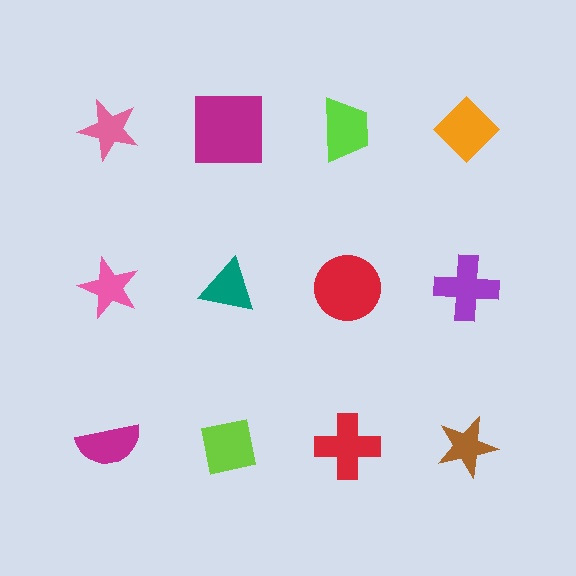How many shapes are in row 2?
4 shapes.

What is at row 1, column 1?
A pink star.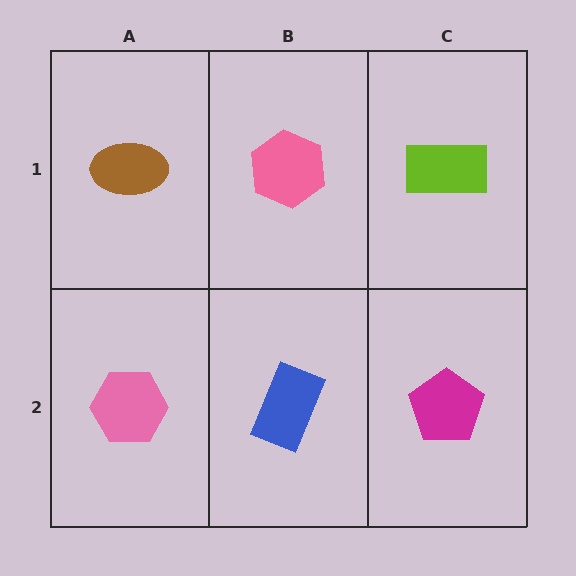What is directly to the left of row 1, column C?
A pink hexagon.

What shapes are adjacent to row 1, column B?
A blue rectangle (row 2, column B), a brown ellipse (row 1, column A), a lime rectangle (row 1, column C).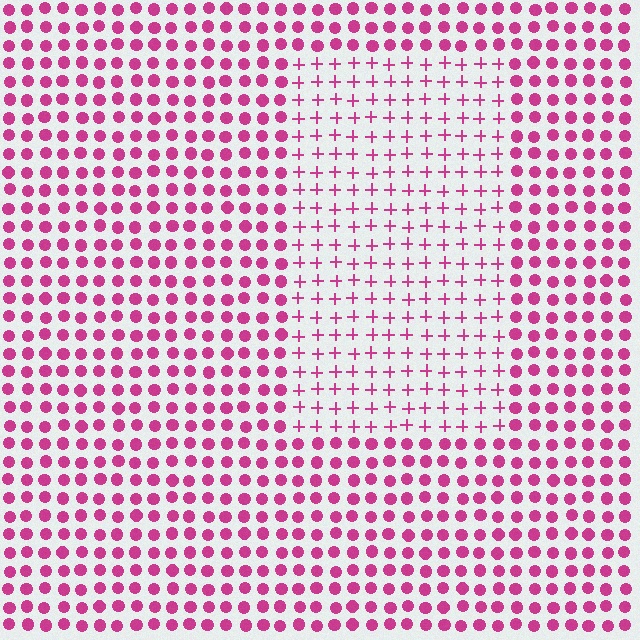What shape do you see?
I see a rectangle.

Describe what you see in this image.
The image is filled with small magenta elements arranged in a uniform grid. A rectangle-shaped region contains plus signs, while the surrounding area contains circles. The boundary is defined purely by the change in element shape.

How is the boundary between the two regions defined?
The boundary is defined by a change in element shape: plus signs inside vs. circles outside. All elements share the same color and spacing.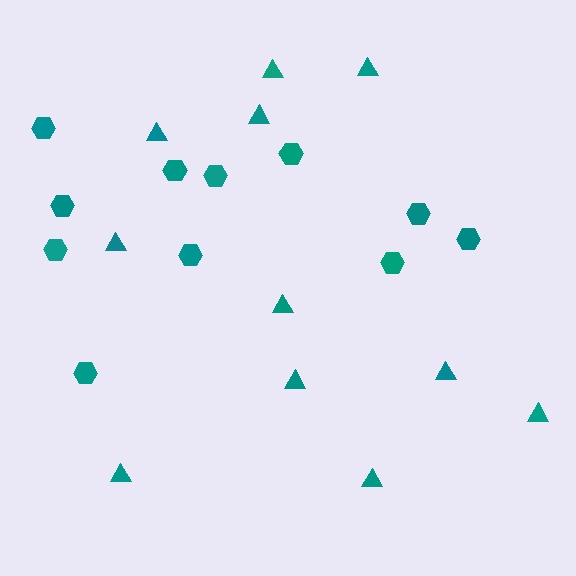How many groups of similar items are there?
There are 2 groups: one group of hexagons (11) and one group of triangles (11).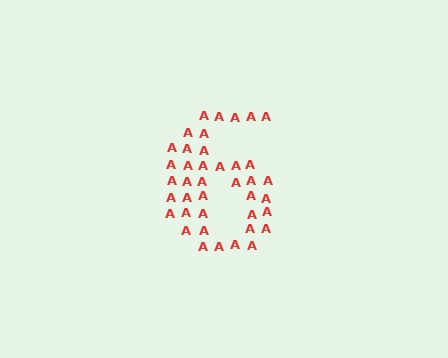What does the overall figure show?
The overall figure shows the digit 6.